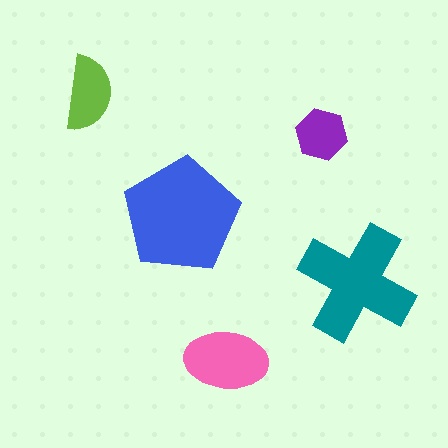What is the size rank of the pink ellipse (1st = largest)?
3rd.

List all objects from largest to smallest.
The blue pentagon, the teal cross, the pink ellipse, the lime semicircle, the purple hexagon.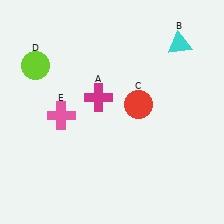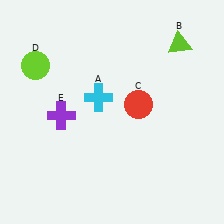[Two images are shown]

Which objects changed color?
A changed from magenta to cyan. B changed from cyan to lime. E changed from pink to purple.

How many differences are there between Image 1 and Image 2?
There are 3 differences between the two images.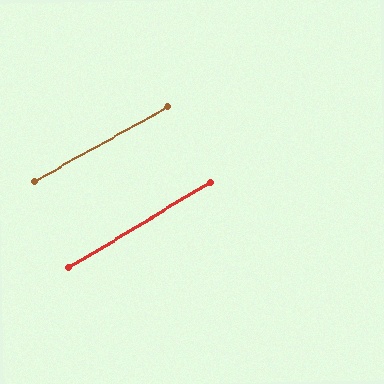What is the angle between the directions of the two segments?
Approximately 2 degrees.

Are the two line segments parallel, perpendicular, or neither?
Parallel — their directions differ by only 1.9°.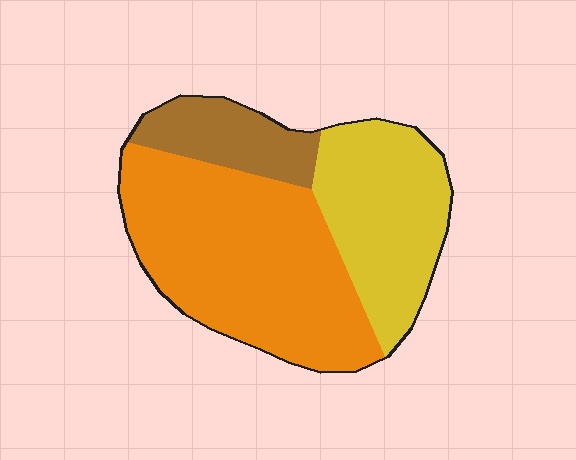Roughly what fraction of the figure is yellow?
Yellow covers 31% of the figure.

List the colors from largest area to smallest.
From largest to smallest: orange, yellow, brown.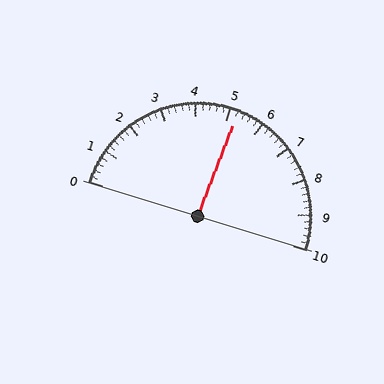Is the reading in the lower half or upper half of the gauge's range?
The reading is in the upper half of the range (0 to 10).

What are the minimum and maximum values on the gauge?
The gauge ranges from 0 to 10.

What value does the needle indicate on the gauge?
The needle indicates approximately 5.2.